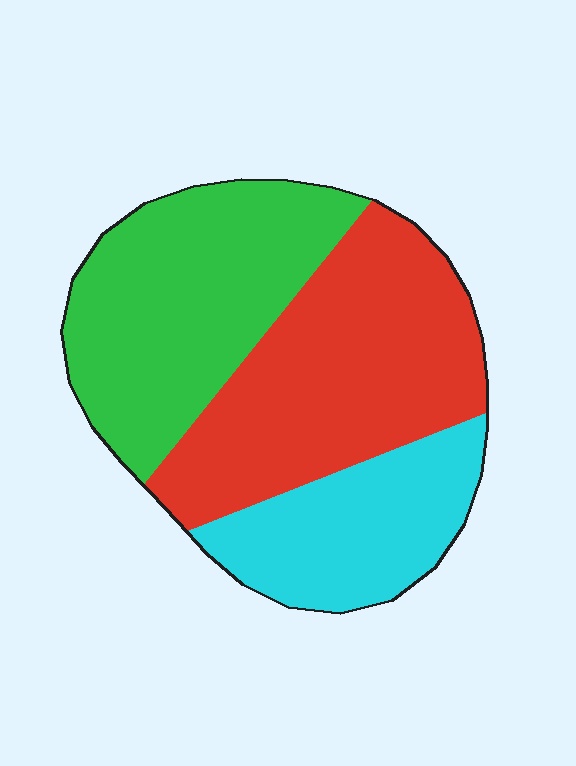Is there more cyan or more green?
Green.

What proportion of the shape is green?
Green takes up between a third and a half of the shape.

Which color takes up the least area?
Cyan, at roughly 25%.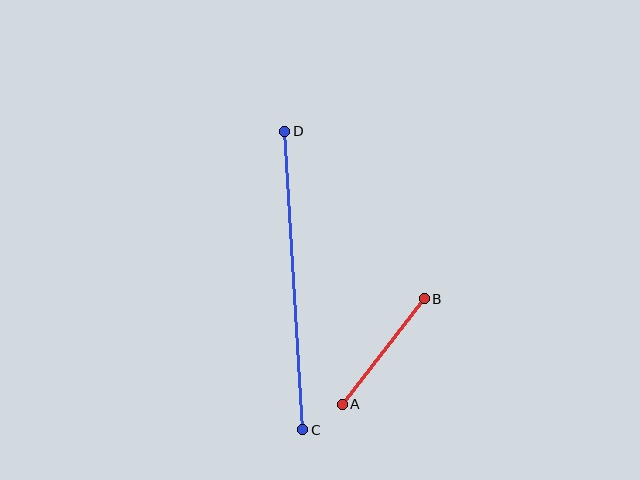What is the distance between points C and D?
The distance is approximately 299 pixels.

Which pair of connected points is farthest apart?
Points C and D are farthest apart.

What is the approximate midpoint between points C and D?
The midpoint is at approximately (294, 280) pixels.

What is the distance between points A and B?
The distance is approximately 134 pixels.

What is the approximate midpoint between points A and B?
The midpoint is at approximately (383, 352) pixels.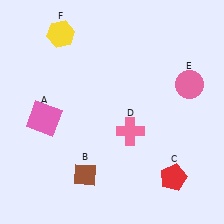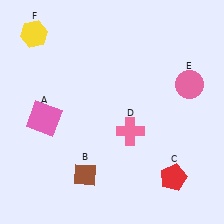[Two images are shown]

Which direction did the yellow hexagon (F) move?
The yellow hexagon (F) moved left.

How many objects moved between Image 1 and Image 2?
1 object moved between the two images.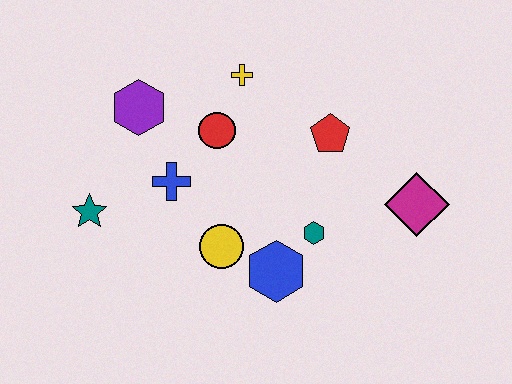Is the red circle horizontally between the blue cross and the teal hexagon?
Yes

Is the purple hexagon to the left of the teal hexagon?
Yes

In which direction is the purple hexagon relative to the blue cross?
The purple hexagon is above the blue cross.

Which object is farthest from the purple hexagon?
The magenta diamond is farthest from the purple hexagon.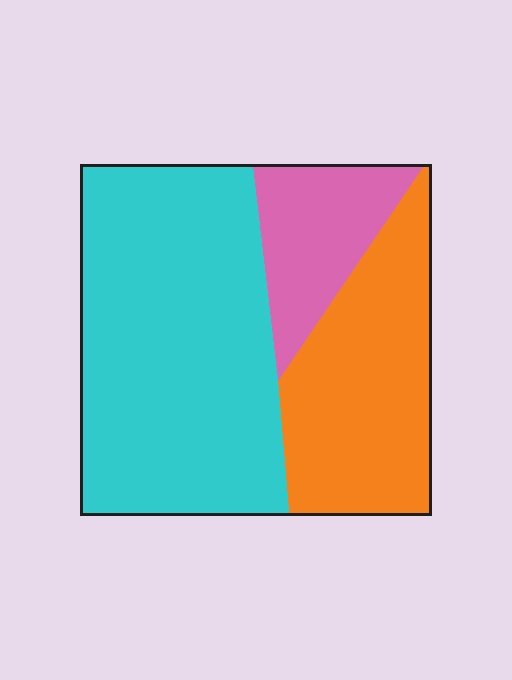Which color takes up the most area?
Cyan, at roughly 55%.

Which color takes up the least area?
Pink, at roughly 15%.